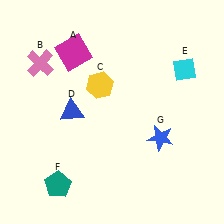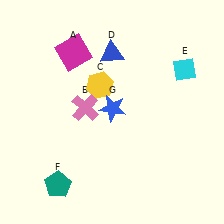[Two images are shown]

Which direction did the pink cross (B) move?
The pink cross (B) moved right.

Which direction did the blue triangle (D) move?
The blue triangle (D) moved up.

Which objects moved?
The objects that moved are: the pink cross (B), the blue triangle (D), the blue star (G).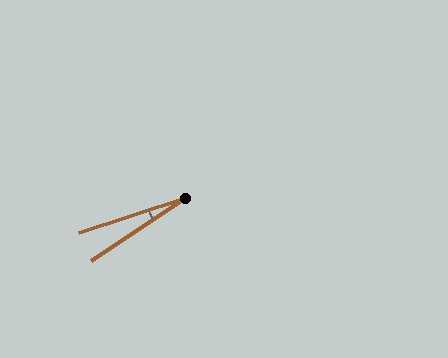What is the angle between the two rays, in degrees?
Approximately 16 degrees.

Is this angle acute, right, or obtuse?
It is acute.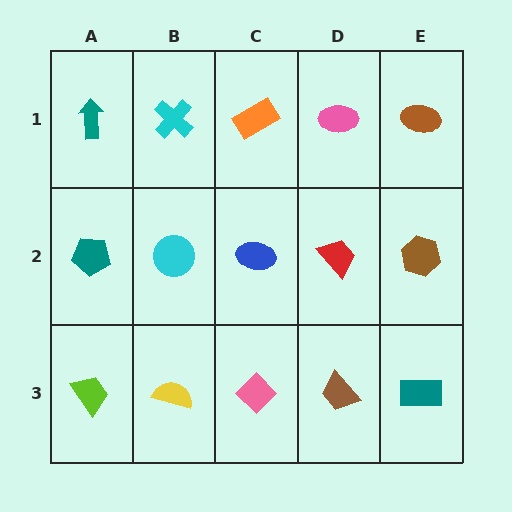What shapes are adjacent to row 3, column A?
A teal pentagon (row 2, column A), a yellow semicircle (row 3, column B).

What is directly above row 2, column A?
A teal arrow.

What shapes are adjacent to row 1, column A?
A teal pentagon (row 2, column A), a cyan cross (row 1, column B).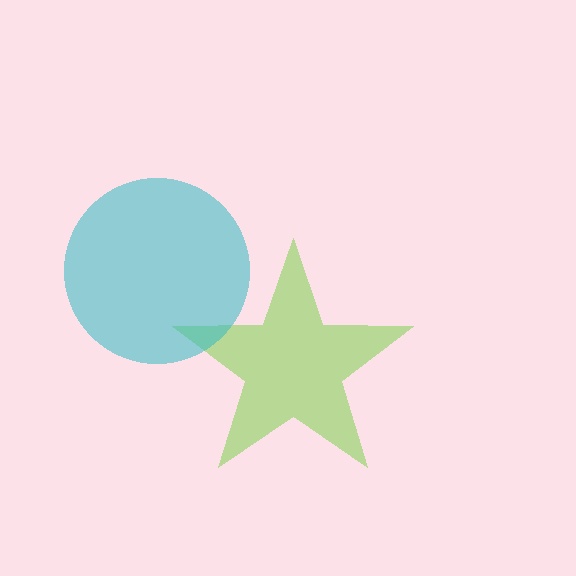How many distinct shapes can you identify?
There are 2 distinct shapes: a lime star, a cyan circle.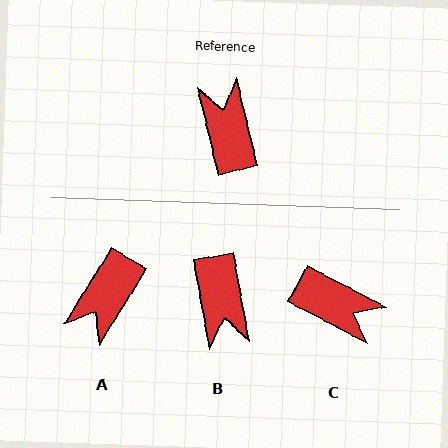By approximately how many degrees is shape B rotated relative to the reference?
Approximately 176 degrees counter-clockwise.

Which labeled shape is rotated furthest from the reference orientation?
B, about 176 degrees away.